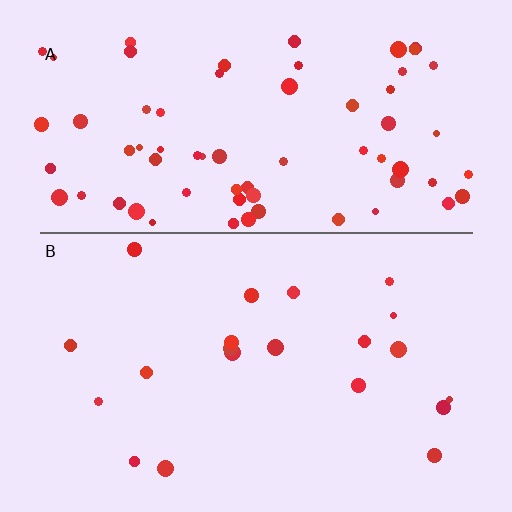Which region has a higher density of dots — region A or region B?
A (the top).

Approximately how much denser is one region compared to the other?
Approximately 3.4× — region A over region B.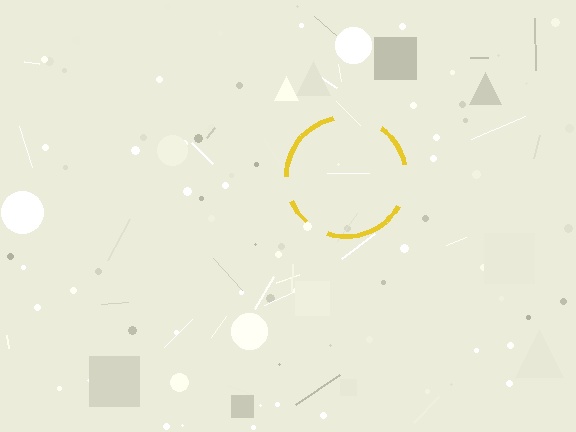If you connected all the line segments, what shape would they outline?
They would outline a circle.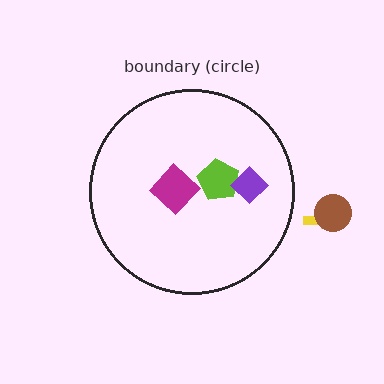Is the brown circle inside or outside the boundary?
Outside.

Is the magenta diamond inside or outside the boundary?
Inside.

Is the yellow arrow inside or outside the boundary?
Outside.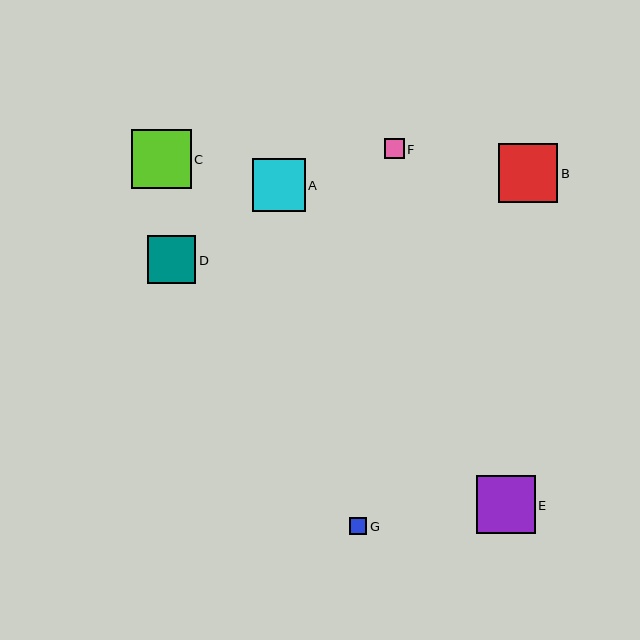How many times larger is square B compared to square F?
Square B is approximately 2.9 times the size of square F.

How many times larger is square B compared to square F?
Square B is approximately 2.9 times the size of square F.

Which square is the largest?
Square C is the largest with a size of approximately 59 pixels.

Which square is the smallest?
Square G is the smallest with a size of approximately 17 pixels.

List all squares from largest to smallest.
From largest to smallest: C, B, E, A, D, F, G.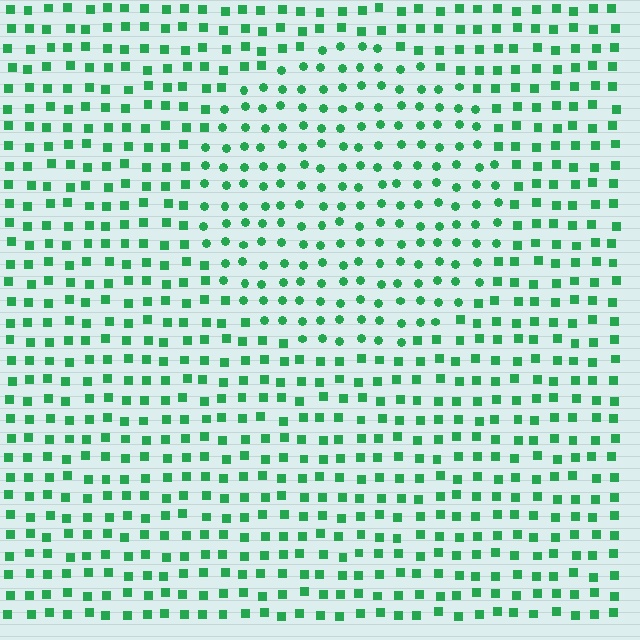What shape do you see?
I see a circle.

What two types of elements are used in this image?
The image uses circles inside the circle region and squares outside it.